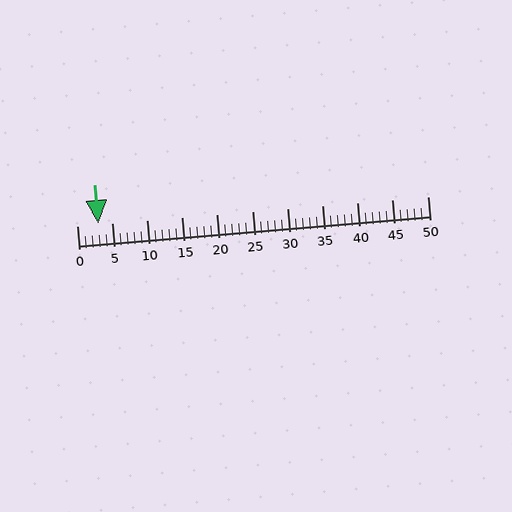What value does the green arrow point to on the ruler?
The green arrow points to approximately 3.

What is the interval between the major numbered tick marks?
The major tick marks are spaced 5 units apart.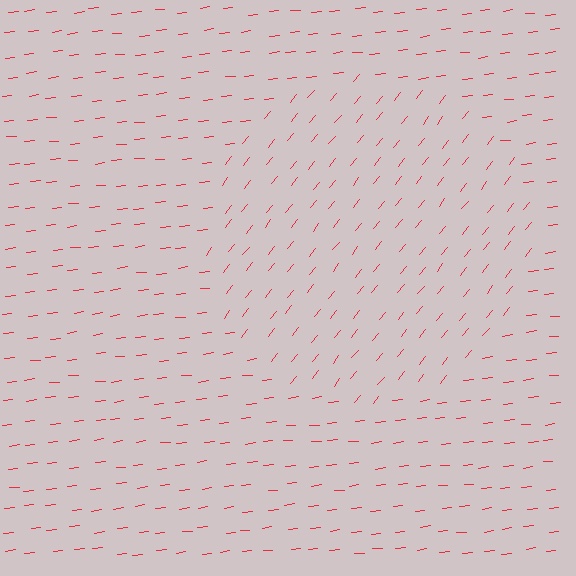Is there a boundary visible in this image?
Yes, there is a texture boundary formed by a change in line orientation.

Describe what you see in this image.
The image is filled with small red line segments. A circle region in the image has lines oriented differently from the surrounding lines, creating a visible texture boundary.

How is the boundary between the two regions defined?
The boundary is defined purely by a change in line orientation (approximately 45 degrees difference). All lines are the same color and thickness.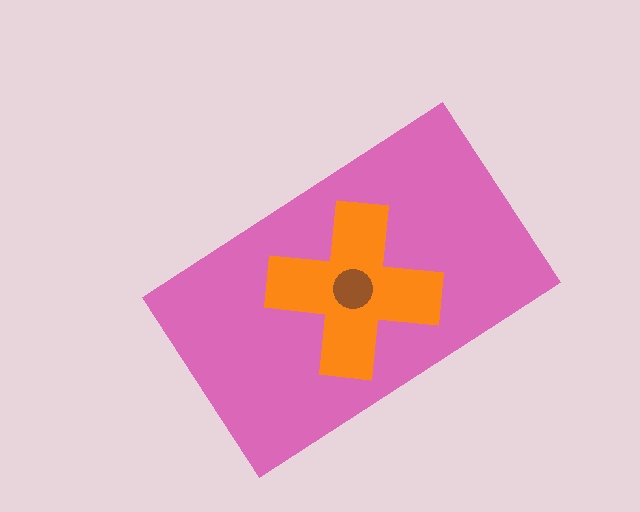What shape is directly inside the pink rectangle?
The orange cross.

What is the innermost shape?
The brown circle.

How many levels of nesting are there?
3.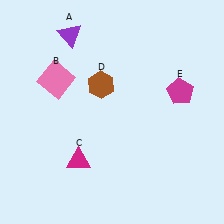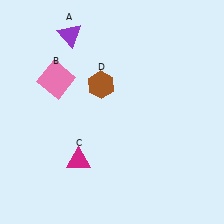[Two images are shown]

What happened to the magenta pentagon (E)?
The magenta pentagon (E) was removed in Image 2. It was in the top-right area of Image 1.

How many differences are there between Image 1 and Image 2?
There is 1 difference between the two images.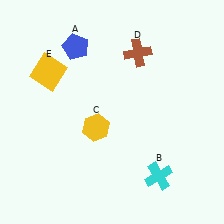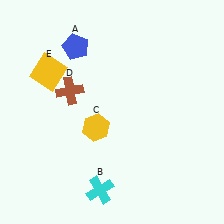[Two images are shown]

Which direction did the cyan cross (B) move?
The cyan cross (B) moved left.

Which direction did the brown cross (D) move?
The brown cross (D) moved left.